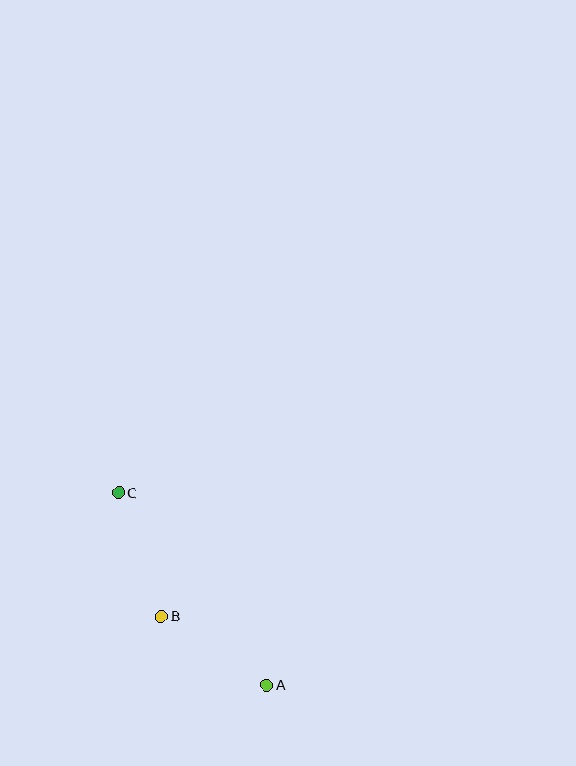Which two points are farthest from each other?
Points A and C are farthest from each other.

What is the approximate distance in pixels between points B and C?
The distance between B and C is approximately 131 pixels.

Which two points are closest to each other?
Points A and B are closest to each other.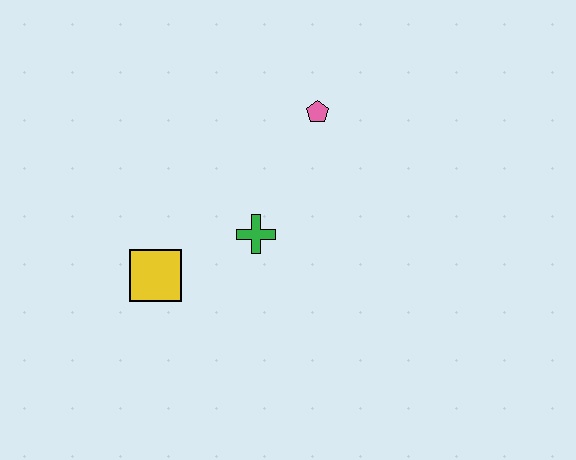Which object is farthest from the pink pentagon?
The yellow square is farthest from the pink pentagon.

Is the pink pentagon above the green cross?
Yes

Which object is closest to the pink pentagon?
The green cross is closest to the pink pentagon.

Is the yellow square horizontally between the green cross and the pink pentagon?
No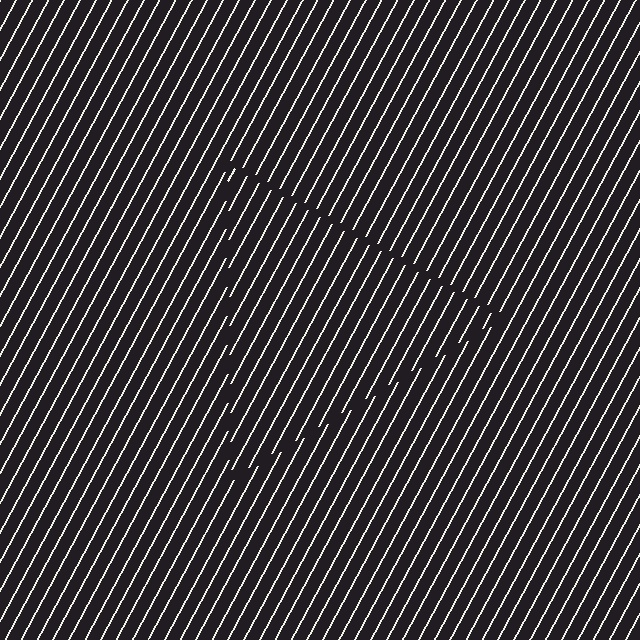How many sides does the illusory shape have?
3 sides — the line-ends trace a triangle.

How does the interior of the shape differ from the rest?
The interior of the shape contains the same grating, shifted by half a period — the contour is defined by the phase discontinuity where line-ends from the inner and outer gratings abut.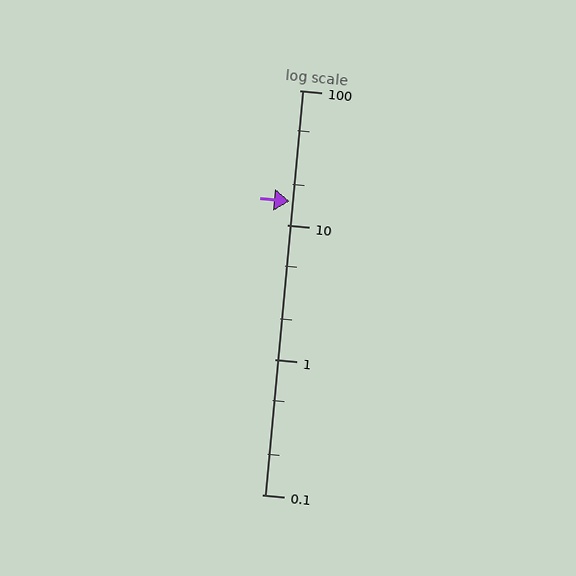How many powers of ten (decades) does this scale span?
The scale spans 3 decades, from 0.1 to 100.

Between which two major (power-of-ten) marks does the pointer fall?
The pointer is between 10 and 100.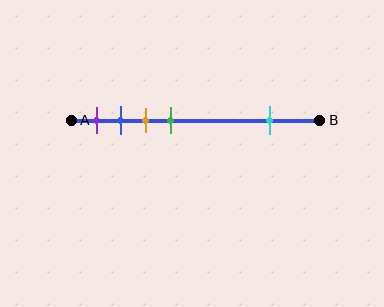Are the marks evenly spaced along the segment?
No, the marks are not evenly spaced.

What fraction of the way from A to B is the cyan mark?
The cyan mark is approximately 80% (0.8) of the way from A to B.